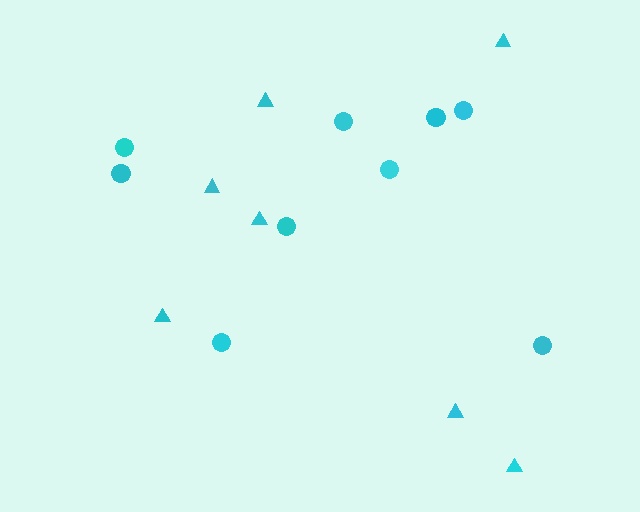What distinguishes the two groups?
There are 2 groups: one group of circles (9) and one group of triangles (7).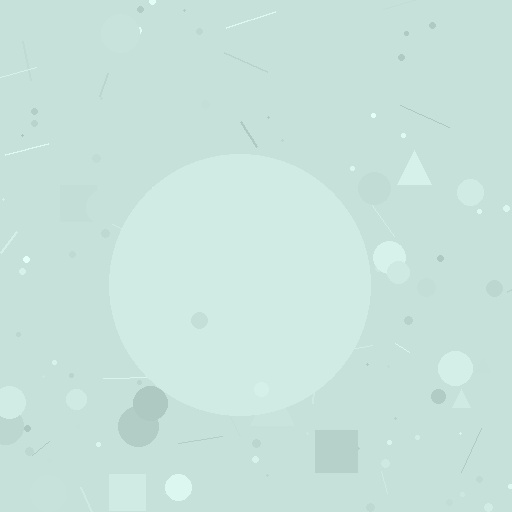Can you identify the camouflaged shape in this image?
The camouflaged shape is a circle.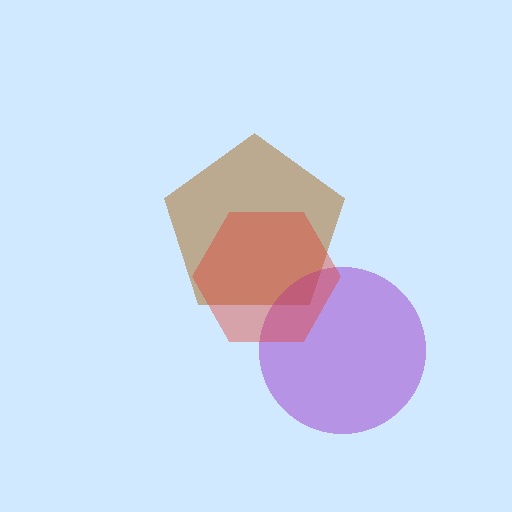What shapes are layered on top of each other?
The layered shapes are: a brown pentagon, a purple circle, a red hexagon.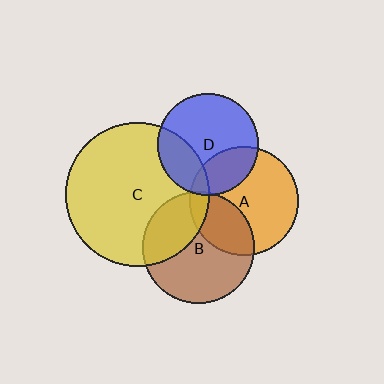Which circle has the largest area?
Circle C (yellow).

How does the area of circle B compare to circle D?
Approximately 1.2 times.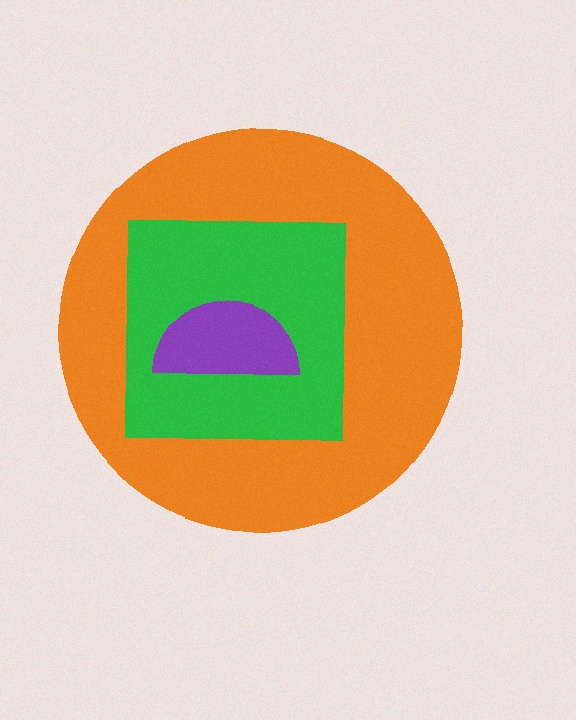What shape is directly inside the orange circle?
The green square.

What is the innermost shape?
The purple semicircle.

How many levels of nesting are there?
3.